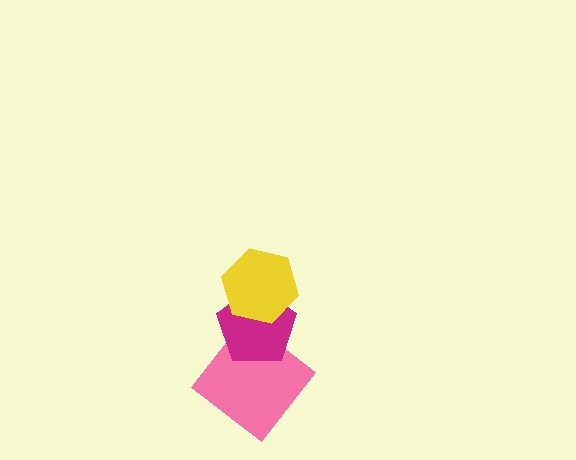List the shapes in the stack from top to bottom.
From top to bottom: the yellow hexagon, the magenta pentagon, the pink diamond.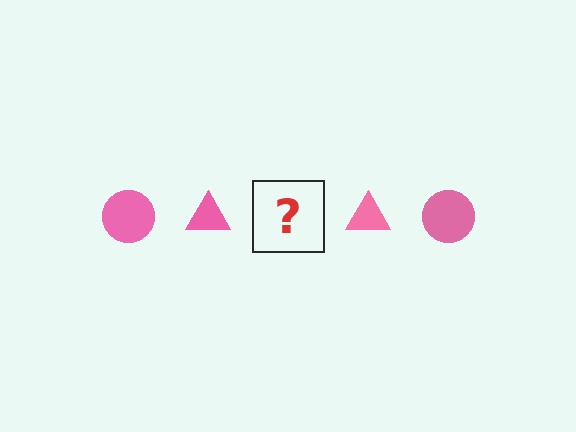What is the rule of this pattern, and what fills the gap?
The rule is that the pattern cycles through circle, triangle shapes in pink. The gap should be filled with a pink circle.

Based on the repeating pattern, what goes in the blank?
The blank should be a pink circle.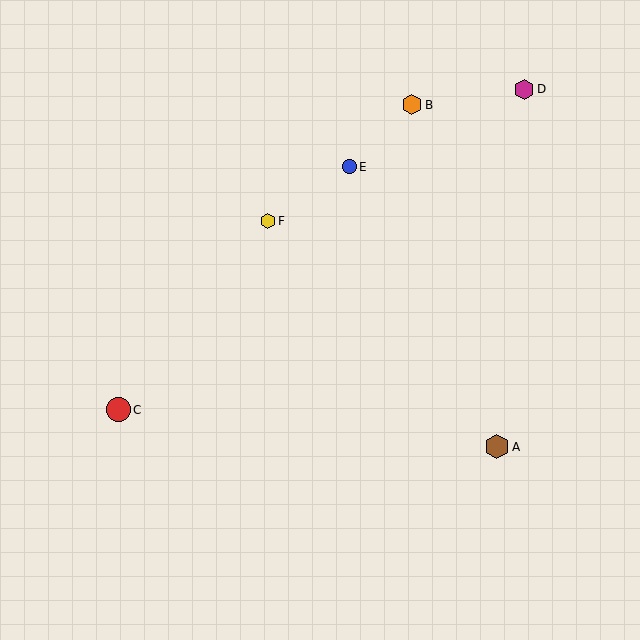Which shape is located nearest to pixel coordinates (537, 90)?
The magenta hexagon (labeled D) at (524, 89) is nearest to that location.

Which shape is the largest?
The red circle (labeled C) is the largest.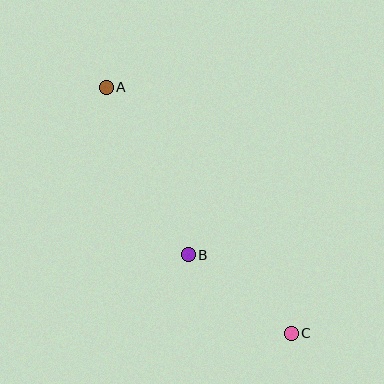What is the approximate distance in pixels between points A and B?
The distance between A and B is approximately 186 pixels.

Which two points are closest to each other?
Points B and C are closest to each other.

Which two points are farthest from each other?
Points A and C are farthest from each other.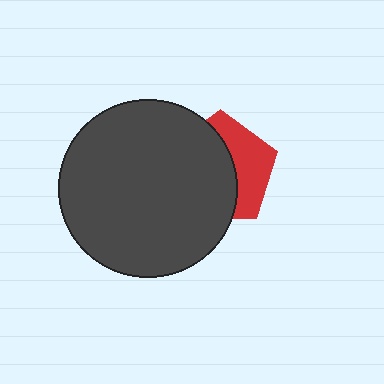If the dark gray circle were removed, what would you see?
You would see the complete red pentagon.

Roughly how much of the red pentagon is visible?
A small part of it is visible (roughly 40%).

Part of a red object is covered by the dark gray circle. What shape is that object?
It is a pentagon.